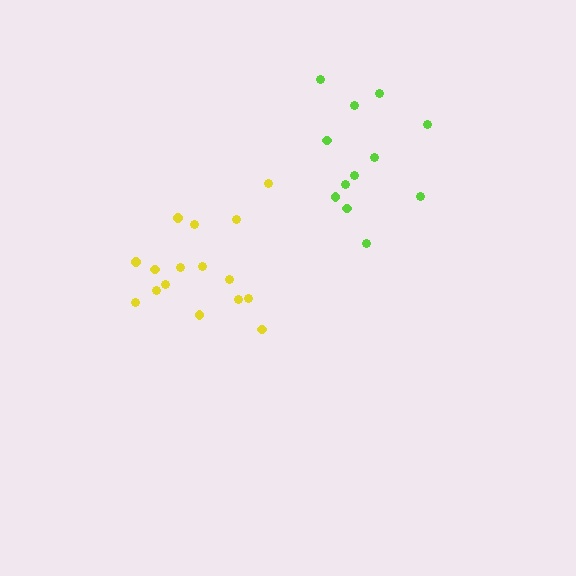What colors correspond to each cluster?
The clusters are colored: yellow, lime.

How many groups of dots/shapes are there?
There are 2 groups.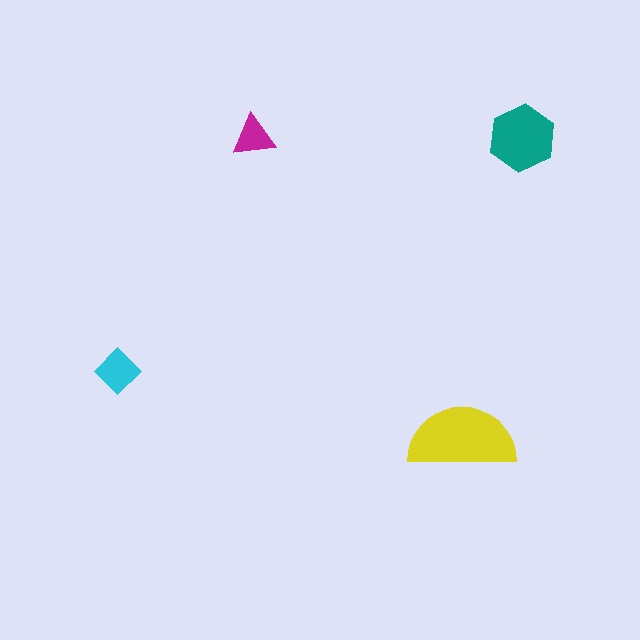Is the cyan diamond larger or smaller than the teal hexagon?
Smaller.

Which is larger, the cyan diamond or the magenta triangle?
The cyan diamond.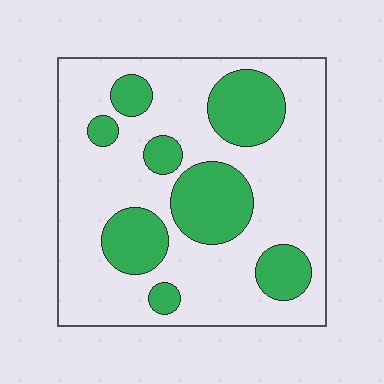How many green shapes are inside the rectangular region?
8.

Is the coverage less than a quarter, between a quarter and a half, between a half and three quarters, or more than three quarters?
Between a quarter and a half.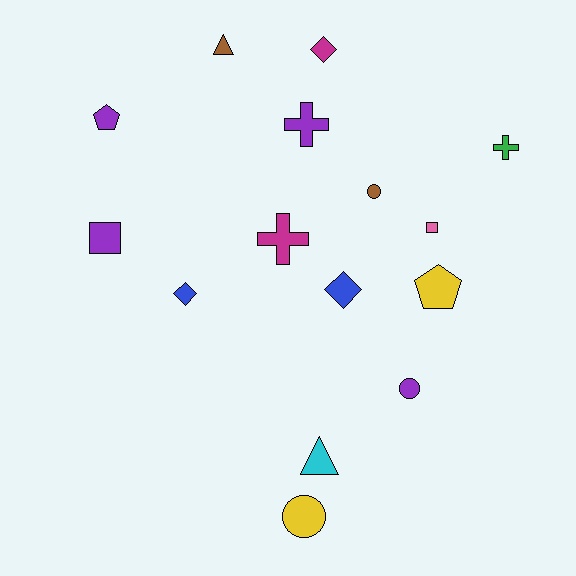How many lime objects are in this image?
There are no lime objects.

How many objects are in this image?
There are 15 objects.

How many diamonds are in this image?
There are 3 diamonds.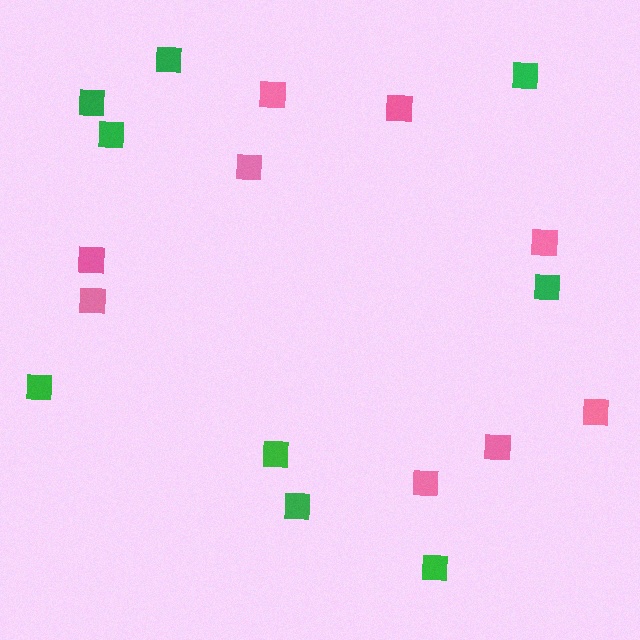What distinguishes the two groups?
There are 2 groups: one group of pink squares (9) and one group of green squares (9).